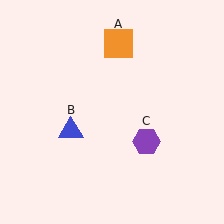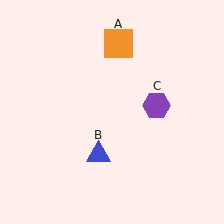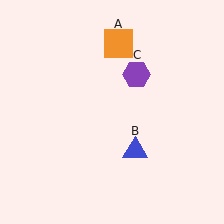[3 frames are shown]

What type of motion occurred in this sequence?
The blue triangle (object B), purple hexagon (object C) rotated counterclockwise around the center of the scene.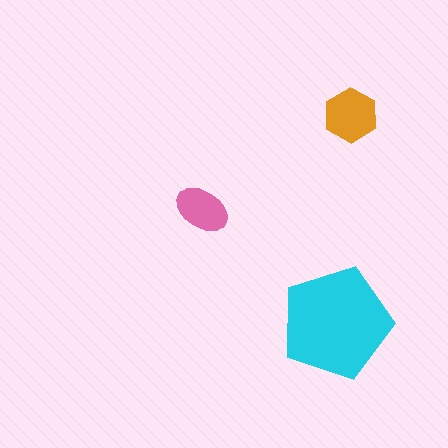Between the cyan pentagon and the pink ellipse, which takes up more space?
The cyan pentagon.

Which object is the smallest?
The pink ellipse.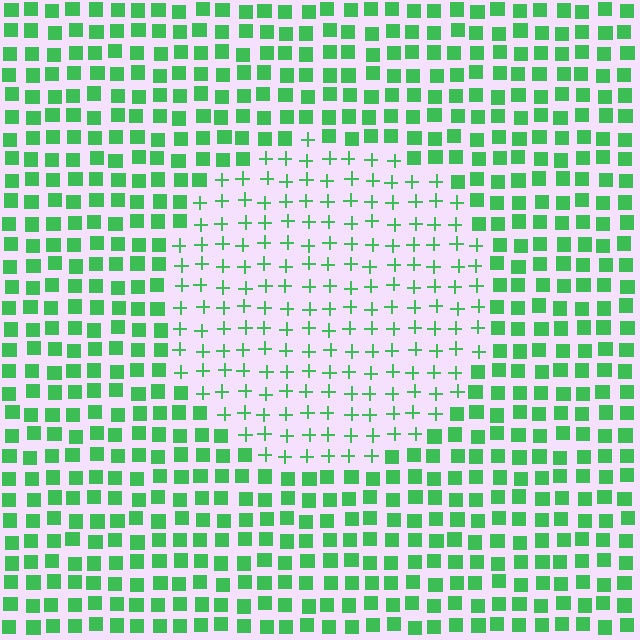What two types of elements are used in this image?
The image uses plus signs inside the circle region and squares outside it.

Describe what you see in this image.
The image is filled with small green elements arranged in a uniform grid. A circle-shaped region contains plus signs, while the surrounding area contains squares. The boundary is defined purely by the change in element shape.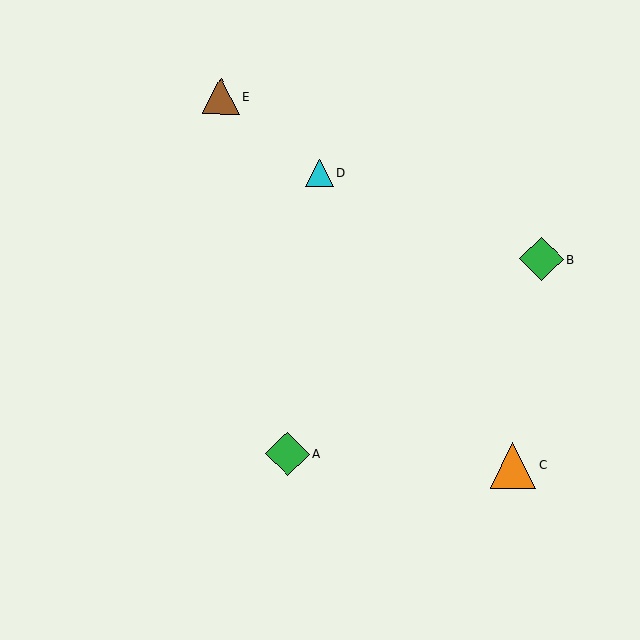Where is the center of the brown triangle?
The center of the brown triangle is at (221, 96).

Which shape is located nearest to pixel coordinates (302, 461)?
The green diamond (labeled A) at (287, 454) is nearest to that location.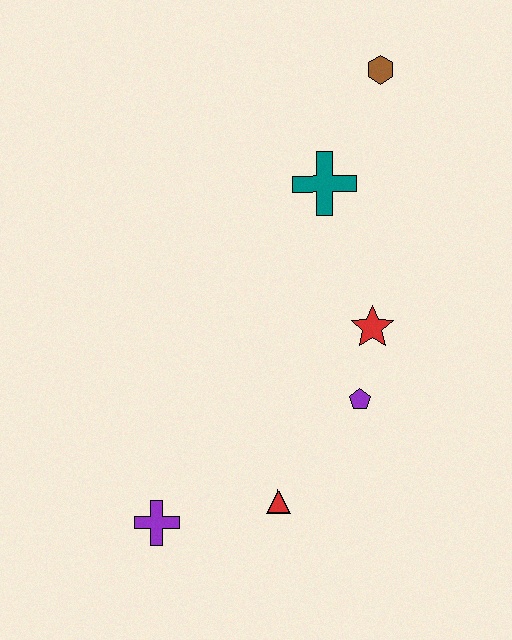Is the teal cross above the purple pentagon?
Yes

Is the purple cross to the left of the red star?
Yes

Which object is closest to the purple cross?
The red triangle is closest to the purple cross.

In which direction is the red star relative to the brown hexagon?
The red star is below the brown hexagon.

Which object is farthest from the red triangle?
The brown hexagon is farthest from the red triangle.